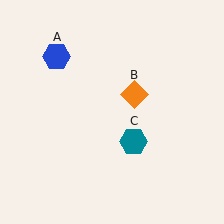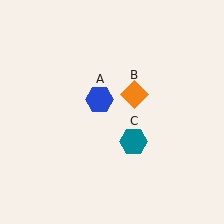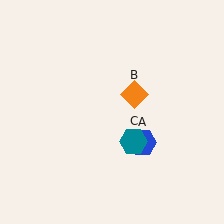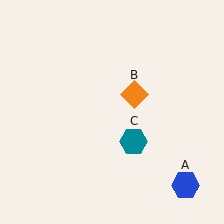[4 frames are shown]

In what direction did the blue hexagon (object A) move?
The blue hexagon (object A) moved down and to the right.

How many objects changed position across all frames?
1 object changed position: blue hexagon (object A).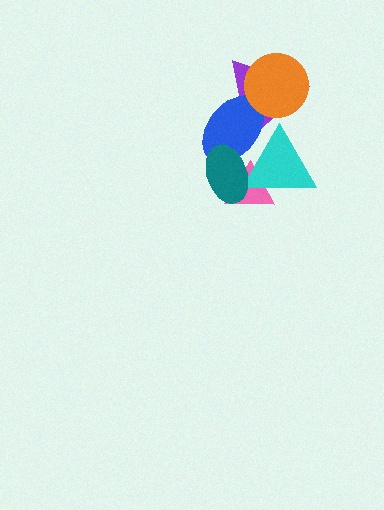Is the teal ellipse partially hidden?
No, no other shape covers it.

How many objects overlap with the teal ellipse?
3 objects overlap with the teal ellipse.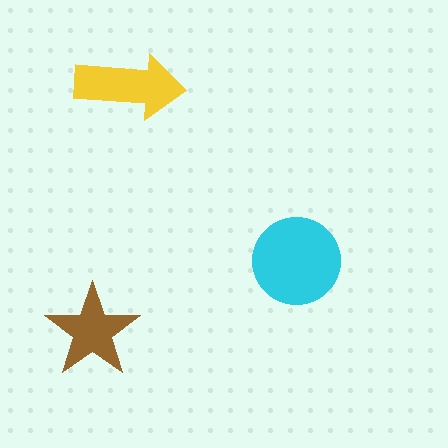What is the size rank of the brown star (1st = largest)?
3rd.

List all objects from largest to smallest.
The cyan circle, the yellow arrow, the brown star.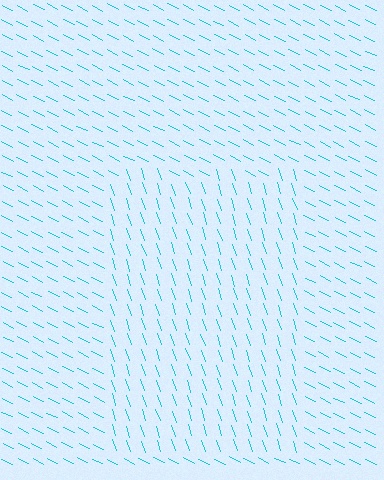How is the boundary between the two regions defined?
The boundary is defined purely by a change in line orientation (approximately 45 degrees difference). All lines are the same color and thickness.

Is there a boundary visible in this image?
Yes, there is a texture boundary formed by a change in line orientation.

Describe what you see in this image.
The image is filled with small cyan line segments. A rectangle region in the image has lines oriented differently from the surrounding lines, creating a visible texture boundary.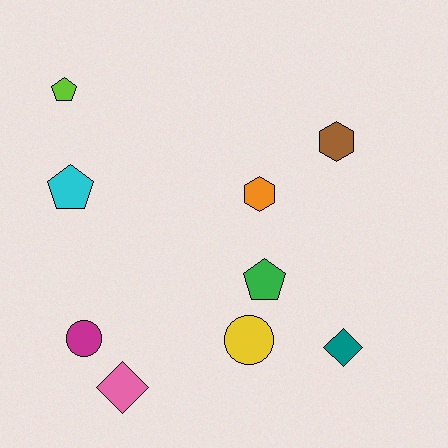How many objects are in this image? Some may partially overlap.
There are 9 objects.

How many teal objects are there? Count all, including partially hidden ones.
There is 1 teal object.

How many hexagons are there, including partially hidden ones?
There are 2 hexagons.